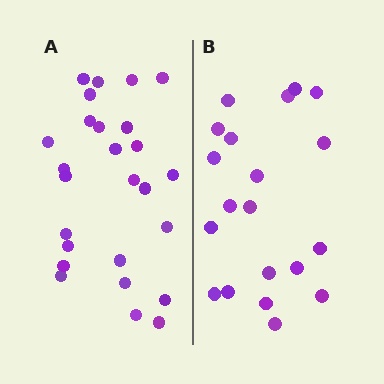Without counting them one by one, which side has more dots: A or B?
Region A (the left region) has more dots.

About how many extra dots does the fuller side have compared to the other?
Region A has about 6 more dots than region B.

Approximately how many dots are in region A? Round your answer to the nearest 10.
About 30 dots. (The exact count is 26, which rounds to 30.)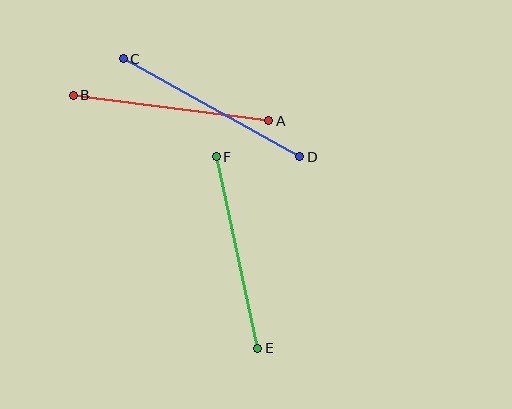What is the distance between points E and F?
The distance is approximately 196 pixels.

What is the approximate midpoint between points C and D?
The midpoint is at approximately (212, 108) pixels.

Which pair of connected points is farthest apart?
Points C and D are farthest apart.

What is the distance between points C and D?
The distance is approximately 202 pixels.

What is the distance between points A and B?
The distance is approximately 197 pixels.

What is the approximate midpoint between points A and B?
The midpoint is at approximately (171, 108) pixels.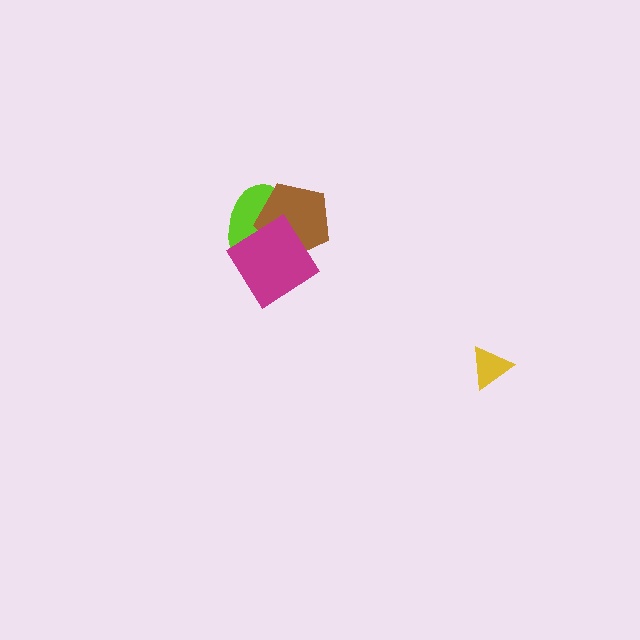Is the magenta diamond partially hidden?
No, no other shape covers it.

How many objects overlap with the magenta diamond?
2 objects overlap with the magenta diamond.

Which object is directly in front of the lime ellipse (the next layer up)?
The brown pentagon is directly in front of the lime ellipse.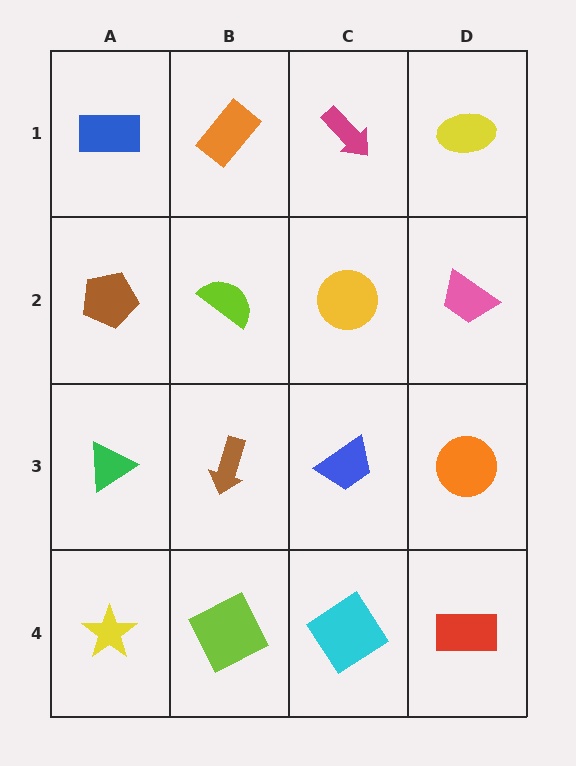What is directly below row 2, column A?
A green triangle.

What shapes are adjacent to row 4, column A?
A green triangle (row 3, column A), a lime square (row 4, column B).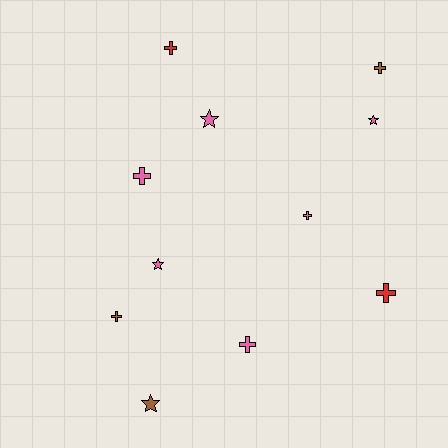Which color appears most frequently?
Pink, with 6 objects.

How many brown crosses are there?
There are 2 brown crosses.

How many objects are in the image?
There are 11 objects.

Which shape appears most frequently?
Cross, with 7 objects.